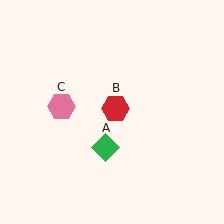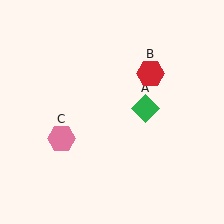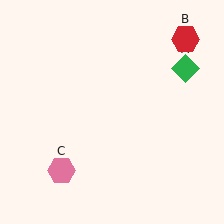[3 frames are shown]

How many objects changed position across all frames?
3 objects changed position: green diamond (object A), red hexagon (object B), pink hexagon (object C).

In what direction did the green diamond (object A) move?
The green diamond (object A) moved up and to the right.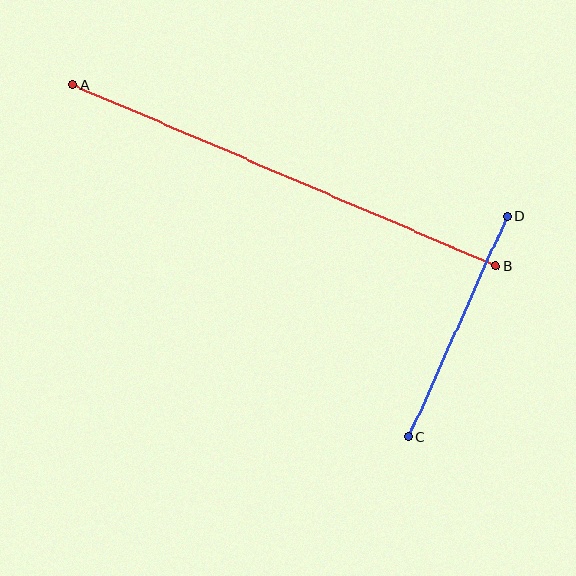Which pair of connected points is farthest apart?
Points A and B are farthest apart.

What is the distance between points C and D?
The distance is approximately 242 pixels.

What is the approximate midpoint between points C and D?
The midpoint is at approximately (458, 326) pixels.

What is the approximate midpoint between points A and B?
The midpoint is at approximately (285, 175) pixels.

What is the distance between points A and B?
The distance is approximately 460 pixels.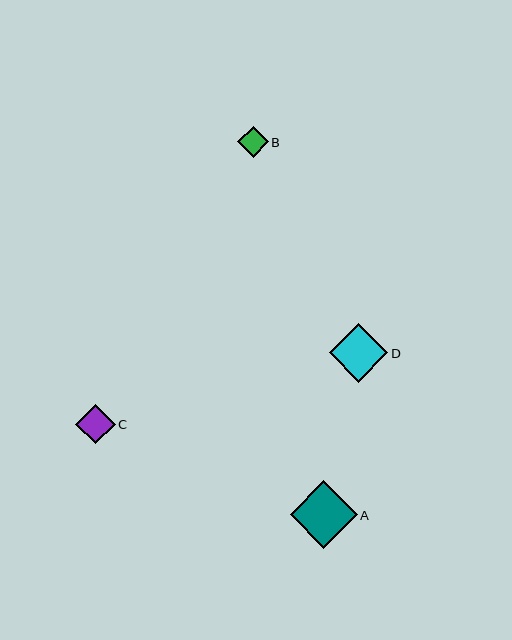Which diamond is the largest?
Diamond A is the largest with a size of approximately 67 pixels.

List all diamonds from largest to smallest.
From largest to smallest: A, D, C, B.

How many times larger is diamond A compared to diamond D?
Diamond A is approximately 1.1 times the size of diamond D.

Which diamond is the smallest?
Diamond B is the smallest with a size of approximately 31 pixels.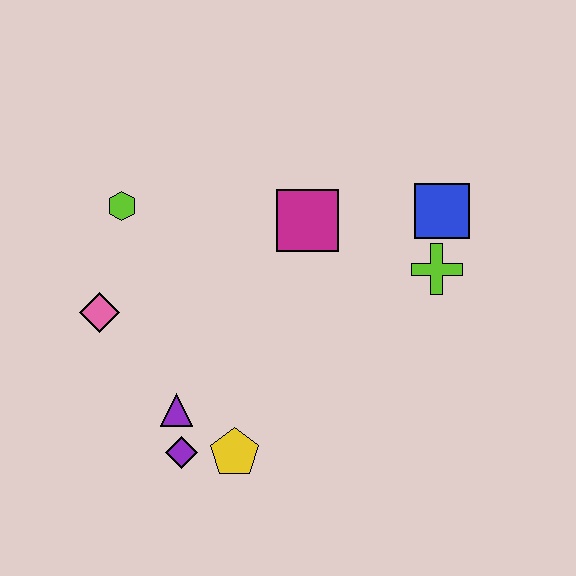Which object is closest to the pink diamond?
The lime hexagon is closest to the pink diamond.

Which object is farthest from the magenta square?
The purple diamond is farthest from the magenta square.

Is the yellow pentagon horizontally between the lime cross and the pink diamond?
Yes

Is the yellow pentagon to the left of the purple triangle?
No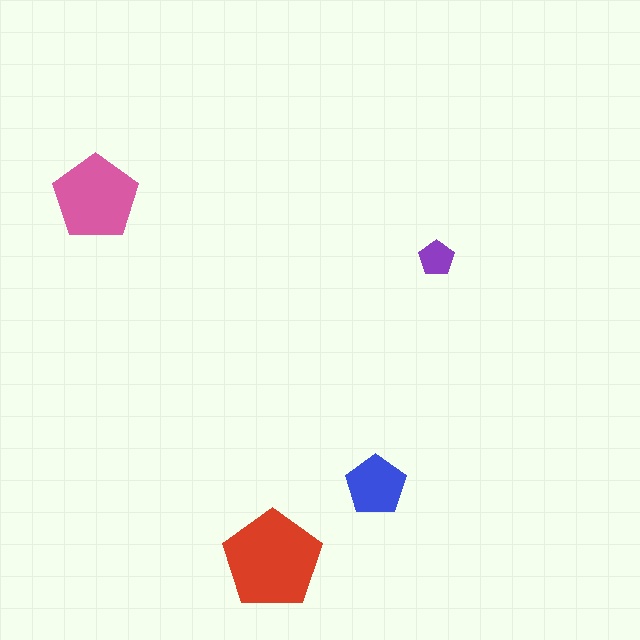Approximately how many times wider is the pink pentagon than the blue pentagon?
About 1.5 times wider.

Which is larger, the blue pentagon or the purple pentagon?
The blue one.